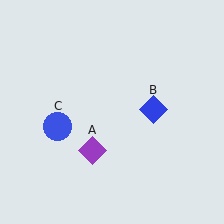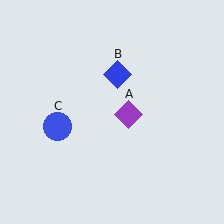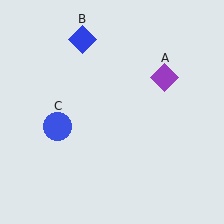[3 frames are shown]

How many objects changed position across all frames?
2 objects changed position: purple diamond (object A), blue diamond (object B).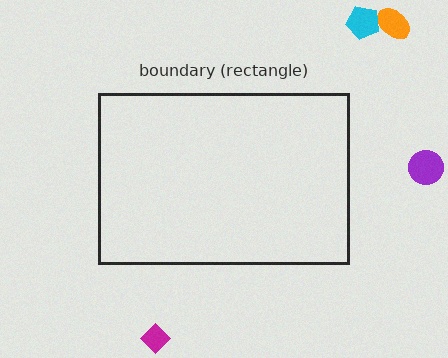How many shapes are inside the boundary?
0 inside, 4 outside.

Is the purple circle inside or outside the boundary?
Outside.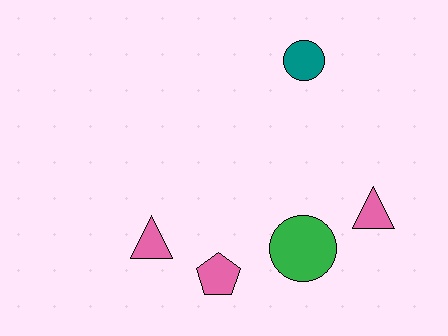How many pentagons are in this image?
There is 1 pentagon.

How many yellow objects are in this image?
There are no yellow objects.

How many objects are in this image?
There are 5 objects.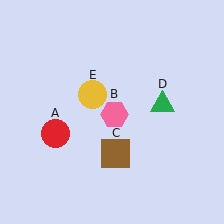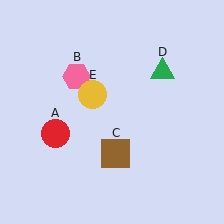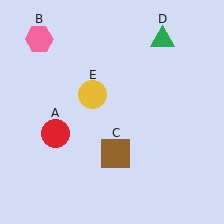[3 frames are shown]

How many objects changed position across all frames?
2 objects changed position: pink hexagon (object B), green triangle (object D).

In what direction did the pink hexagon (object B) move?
The pink hexagon (object B) moved up and to the left.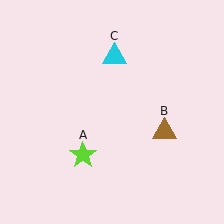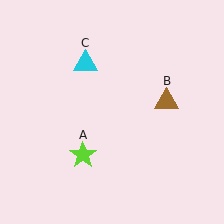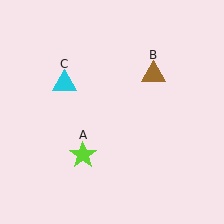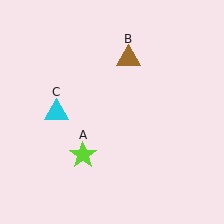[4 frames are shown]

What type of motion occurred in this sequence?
The brown triangle (object B), cyan triangle (object C) rotated counterclockwise around the center of the scene.